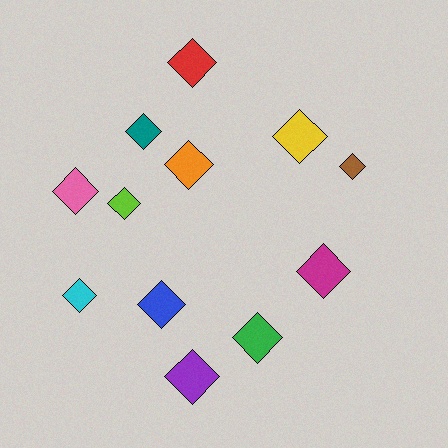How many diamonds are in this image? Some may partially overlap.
There are 12 diamonds.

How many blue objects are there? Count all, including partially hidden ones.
There is 1 blue object.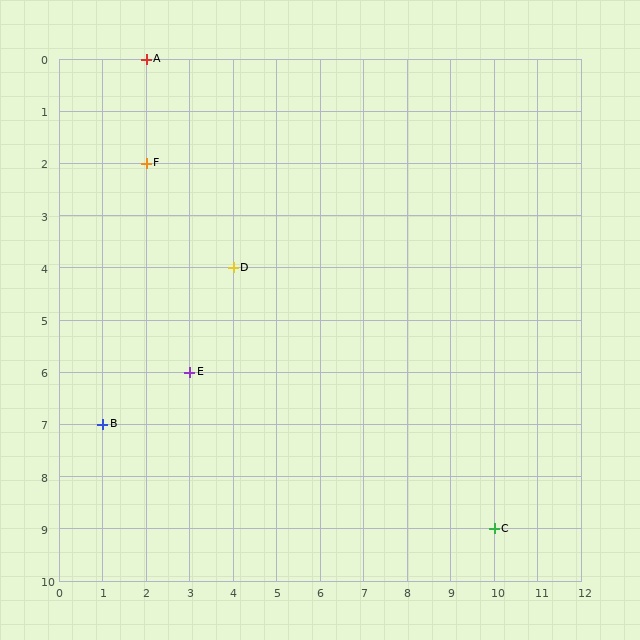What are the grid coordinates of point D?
Point D is at grid coordinates (4, 4).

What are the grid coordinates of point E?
Point E is at grid coordinates (3, 6).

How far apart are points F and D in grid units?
Points F and D are 2 columns and 2 rows apart (about 2.8 grid units diagonally).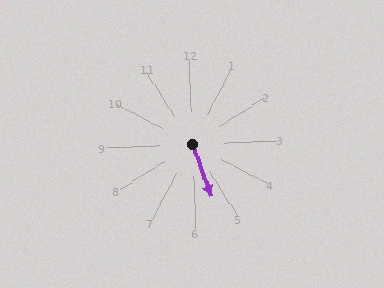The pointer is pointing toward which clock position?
Roughly 5 o'clock.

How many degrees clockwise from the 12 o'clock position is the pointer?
Approximately 162 degrees.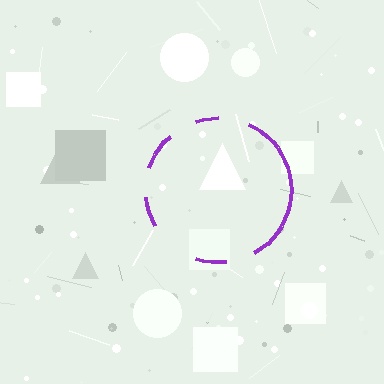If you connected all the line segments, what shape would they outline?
They would outline a circle.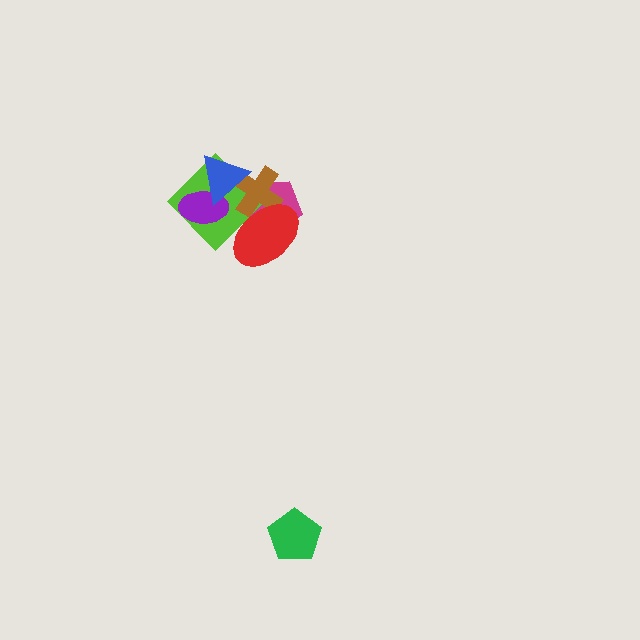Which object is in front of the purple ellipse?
The blue triangle is in front of the purple ellipse.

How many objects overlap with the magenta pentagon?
3 objects overlap with the magenta pentagon.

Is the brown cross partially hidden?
Yes, it is partially covered by another shape.